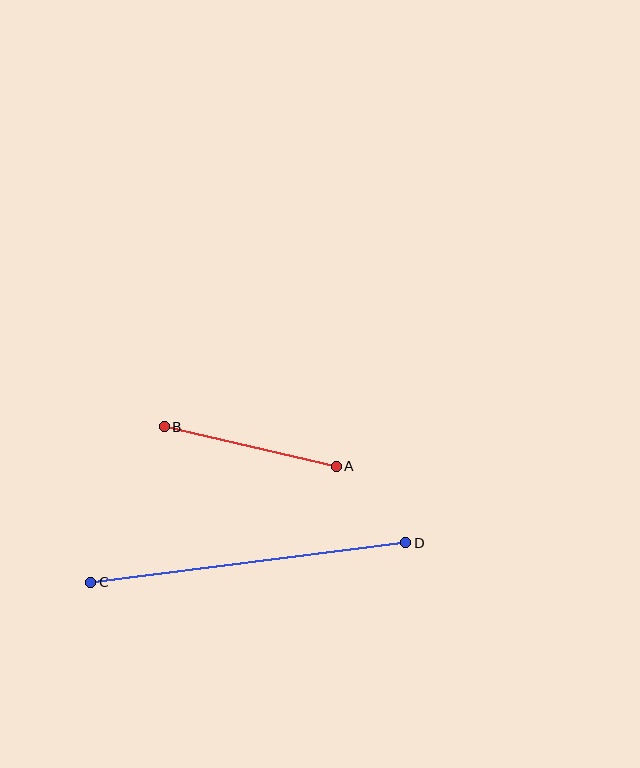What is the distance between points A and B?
The distance is approximately 176 pixels.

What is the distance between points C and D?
The distance is approximately 318 pixels.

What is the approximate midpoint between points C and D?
The midpoint is at approximately (248, 563) pixels.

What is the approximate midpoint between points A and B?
The midpoint is at approximately (250, 446) pixels.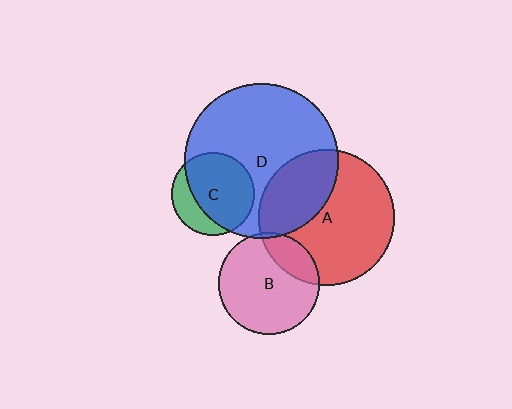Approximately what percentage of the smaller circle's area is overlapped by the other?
Approximately 35%.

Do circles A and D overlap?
Yes.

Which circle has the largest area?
Circle D (blue).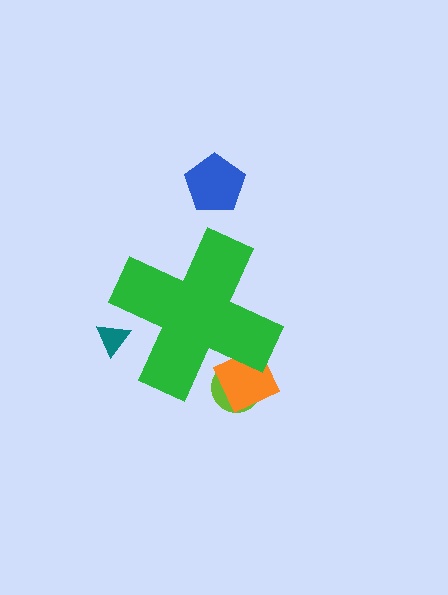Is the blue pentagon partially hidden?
No, the blue pentagon is fully visible.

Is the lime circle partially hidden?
Yes, the lime circle is partially hidden behind the green cross.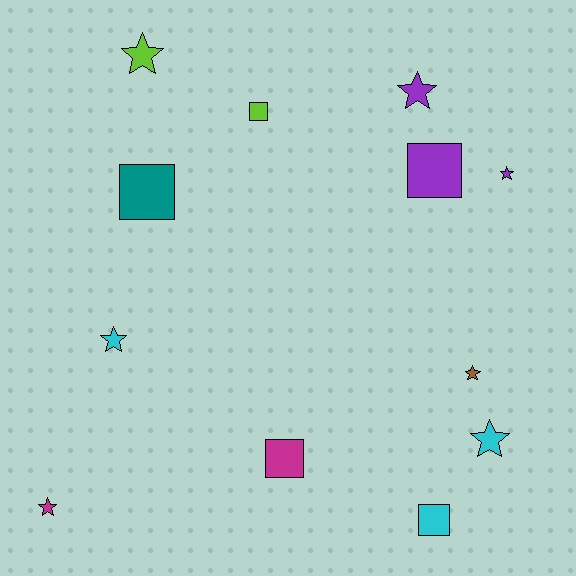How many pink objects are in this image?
There are no pink objects.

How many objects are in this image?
There are 12 objects.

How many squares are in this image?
There are 5 squares.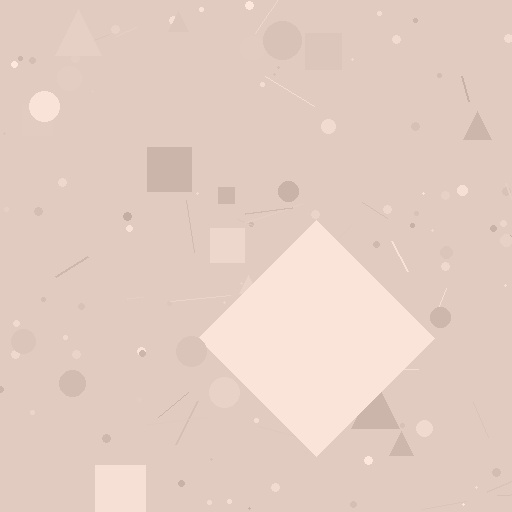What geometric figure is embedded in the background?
A diamond is embedded in the background.